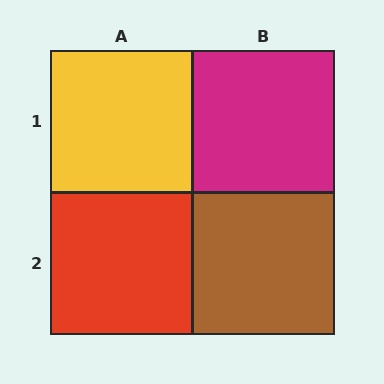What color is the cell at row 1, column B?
Magenta.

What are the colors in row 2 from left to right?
Red, brown.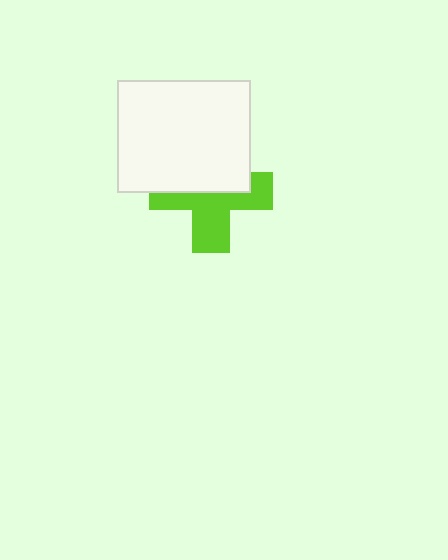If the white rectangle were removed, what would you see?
You would see the complete lime cross.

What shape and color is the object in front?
The object in front is a white rectangle.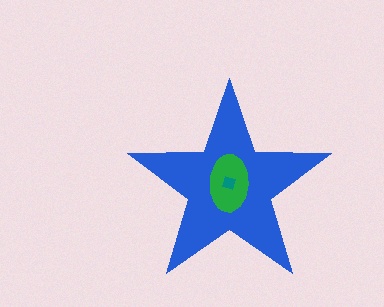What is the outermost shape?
The blue star.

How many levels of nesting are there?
3.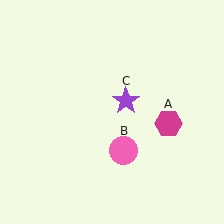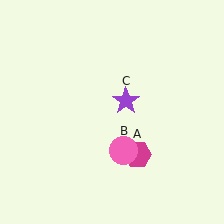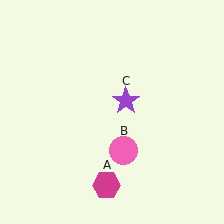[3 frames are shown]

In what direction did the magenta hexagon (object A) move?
The magenta hexagon (object A) moved down and to the left.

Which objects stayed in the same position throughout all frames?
Pink circle (object B) and purple star (object C) remained stationary.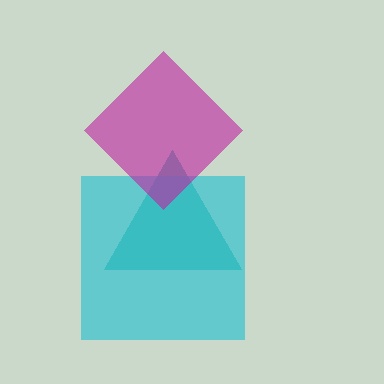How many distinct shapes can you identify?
There are 3 distinct shapes: a teal triangle, a cyan square, a magenta diamond.